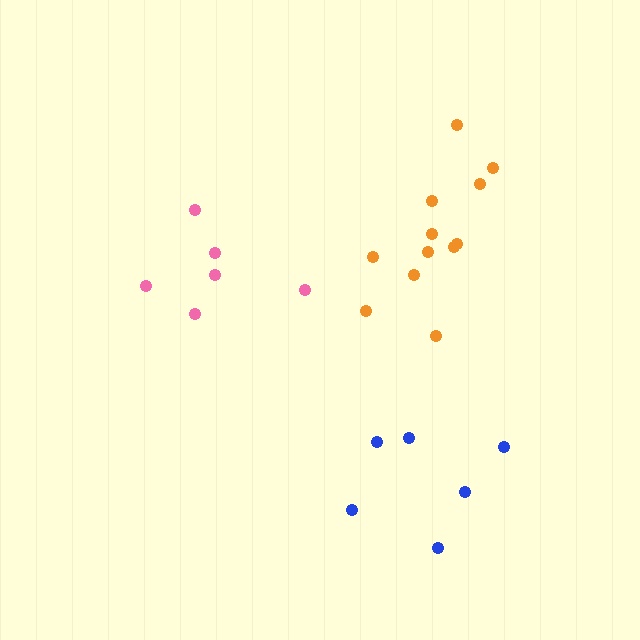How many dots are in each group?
Group 1: 6 dots, Group 2: 12 dots, Group 3: 6 dots (24 total).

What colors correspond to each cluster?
The clusters are colored: blue, orange, pink.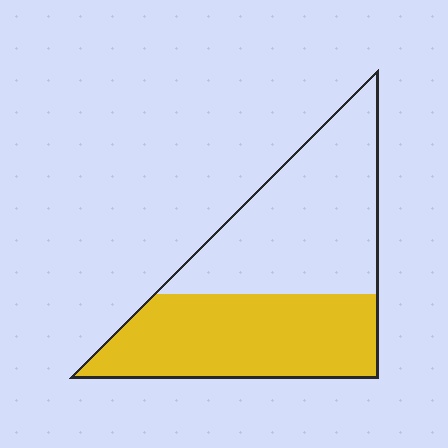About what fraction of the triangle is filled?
About one half (1/2).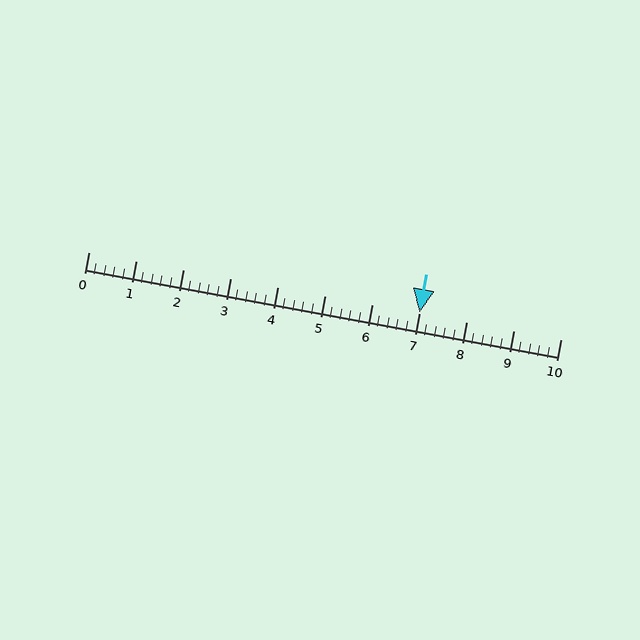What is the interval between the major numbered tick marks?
The major tick marks are spaced 1 units apart.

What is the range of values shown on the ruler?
The ruler shows values from 0 to 10.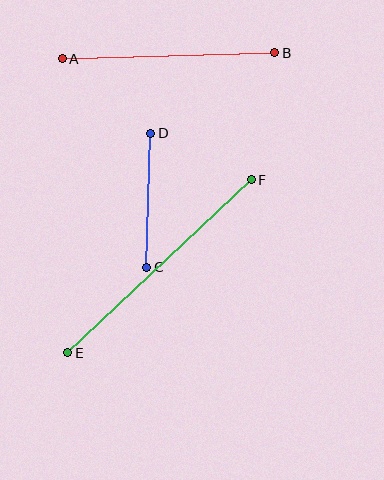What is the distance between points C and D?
The distance is approximately 134 pixels.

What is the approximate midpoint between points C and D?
The midpoint is at approximately (149, 200) pixels.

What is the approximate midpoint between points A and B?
The midpoint is at approximately (168, 56) pixels.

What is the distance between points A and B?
The distance is approximately 213 pixels.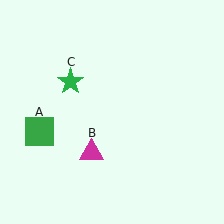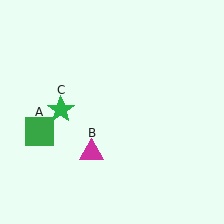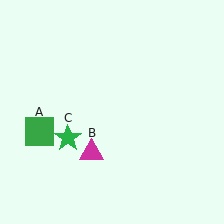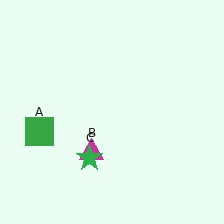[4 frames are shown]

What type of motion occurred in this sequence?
The green star (object C) rotated counterclockwise around the center of the scene.